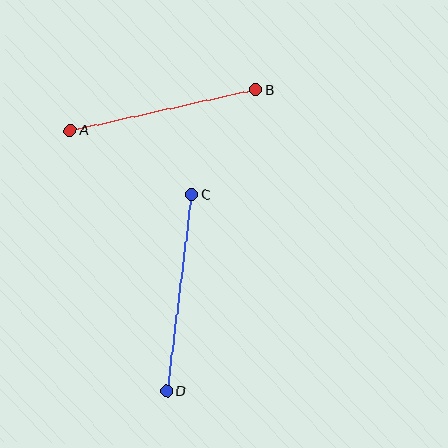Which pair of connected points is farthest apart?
Points C and D are farthest apart.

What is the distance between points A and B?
The distance is approximately 189 pixels.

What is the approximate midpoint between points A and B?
The midpoint is at approximately (163, 110) pixels.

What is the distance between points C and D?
The distance is approximately 198 pixels.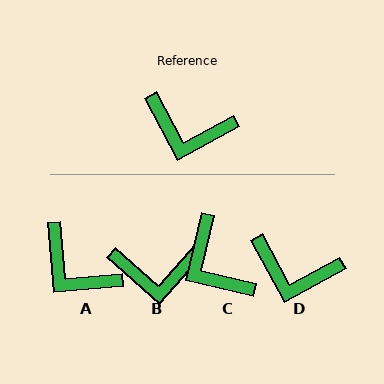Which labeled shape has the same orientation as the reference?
D.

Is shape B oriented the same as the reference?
No, it is off by about 21 degrees.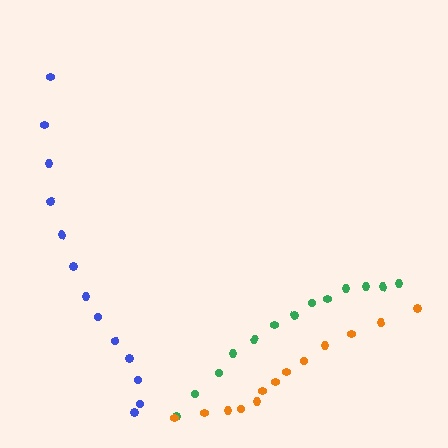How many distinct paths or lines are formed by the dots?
There are 3 distinct paths.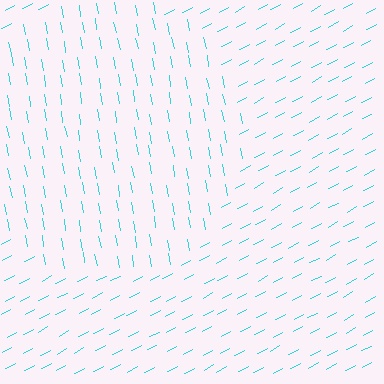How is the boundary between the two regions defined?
The boundary is defined purely by a change in line orientation (approximately 72 degrees difference). All lines are the same color and thickness.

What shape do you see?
I see a circle.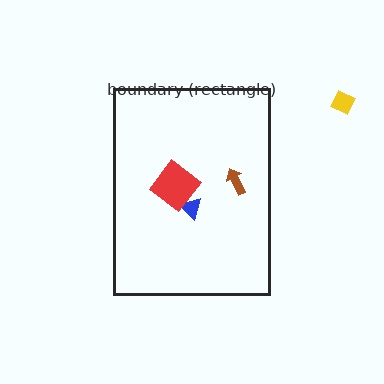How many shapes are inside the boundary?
3 inside, 1 outside.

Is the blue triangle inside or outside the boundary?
Inside.